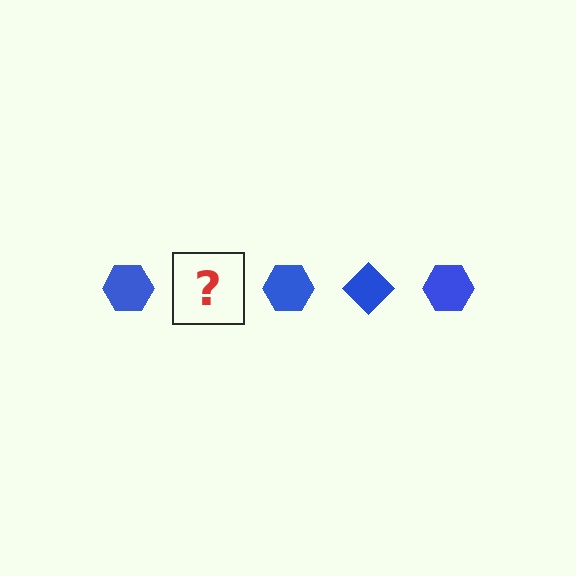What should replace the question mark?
The question mark should be replaced with a blue diamond.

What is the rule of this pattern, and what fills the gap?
The rule is that the pattern cycles through hexagon, diamond shapes in blue. The gap should be filled with a blue diamond.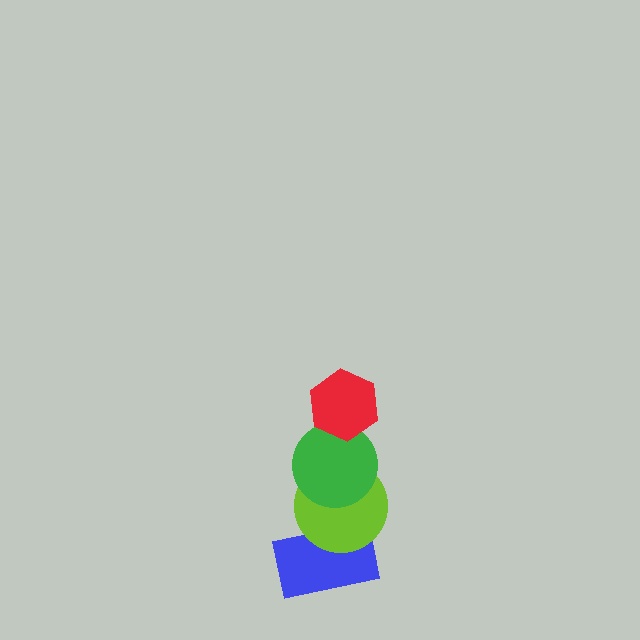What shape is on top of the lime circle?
The green circle is on top of the lime circle.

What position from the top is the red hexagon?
The red hexagon is 1st from the top.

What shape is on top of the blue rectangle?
The lime circle is on top of the blue rectangle.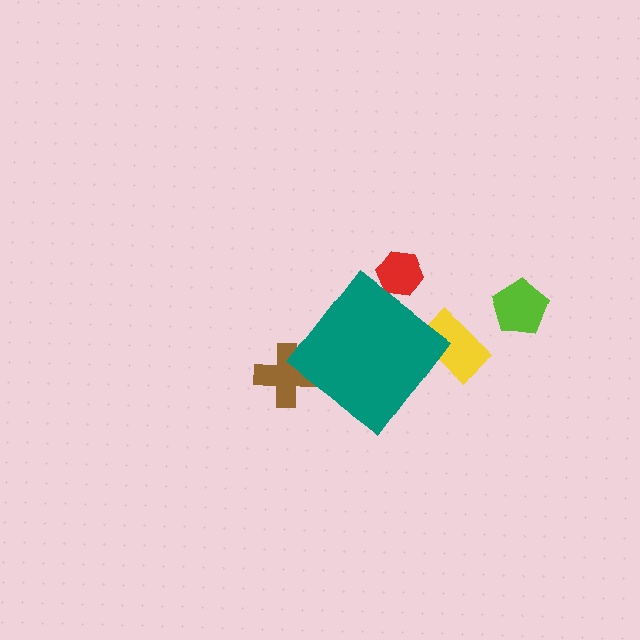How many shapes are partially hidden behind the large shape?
3 shapes are partially hidden.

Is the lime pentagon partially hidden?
No, the lime pentagon is fully visible.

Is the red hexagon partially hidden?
Yes, the red hexagon is partially hidden behind the teal diamond.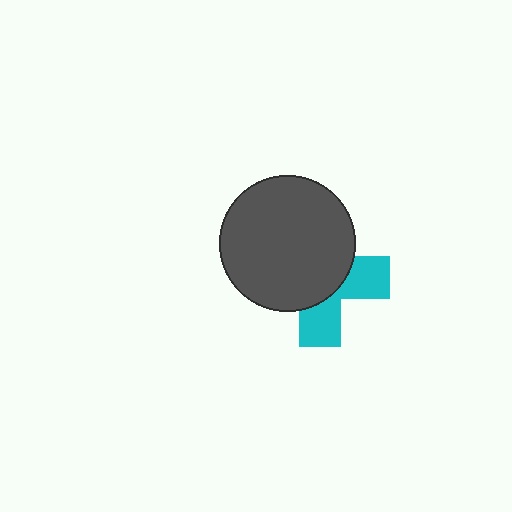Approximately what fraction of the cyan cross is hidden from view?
Roughly 63% of the cyan cross is hidden behind the dark gray circle.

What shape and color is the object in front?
The object in front is a dark gray circle.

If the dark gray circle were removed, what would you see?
You would see the complete cyan cross.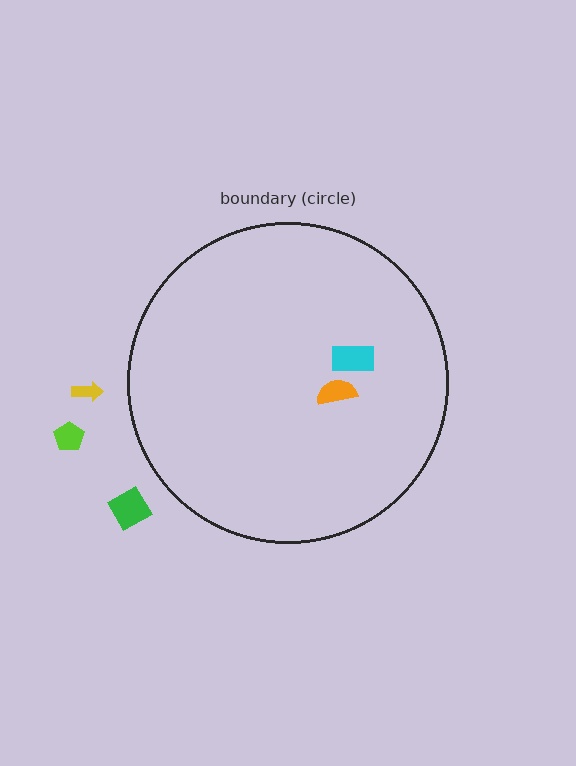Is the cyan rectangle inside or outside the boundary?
Inside.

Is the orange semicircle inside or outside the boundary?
Inside.